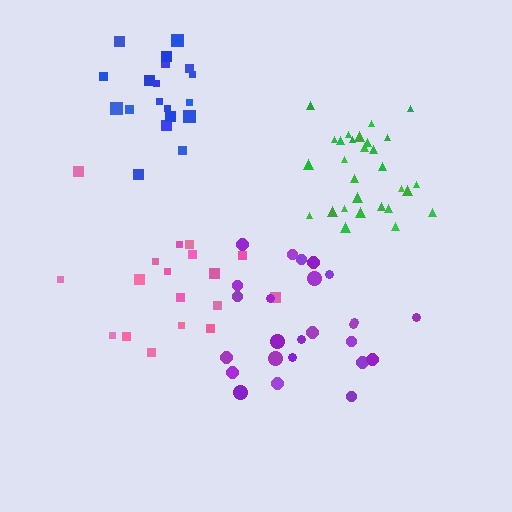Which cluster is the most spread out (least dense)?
Pink.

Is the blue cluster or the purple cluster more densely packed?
Blue.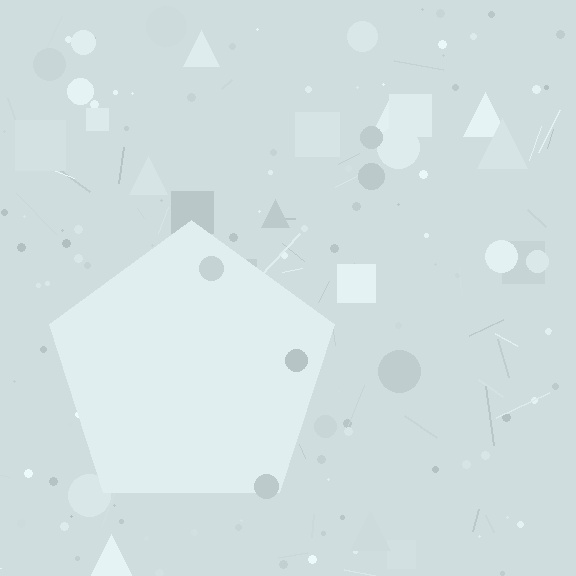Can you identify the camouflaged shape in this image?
The camouflaged shape is a pentagon.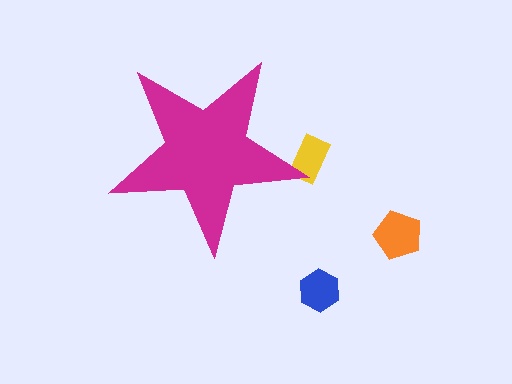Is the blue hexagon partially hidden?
No, the blue hexagon is fully visible.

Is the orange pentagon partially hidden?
No, the orange pentagon is fully visible.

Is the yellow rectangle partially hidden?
Yes, the yellow rectangle is partially hidden behind the magenta star.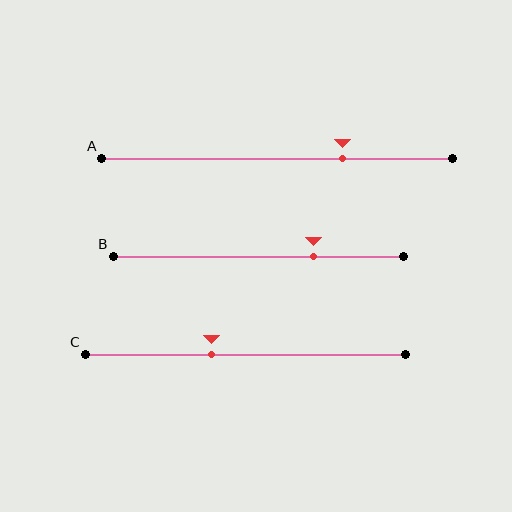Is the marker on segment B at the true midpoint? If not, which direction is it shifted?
No, the marker on segment B is shifted to the right by about 19% of the segment length.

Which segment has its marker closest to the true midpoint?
Segment C has its marker closest to the true midpoint.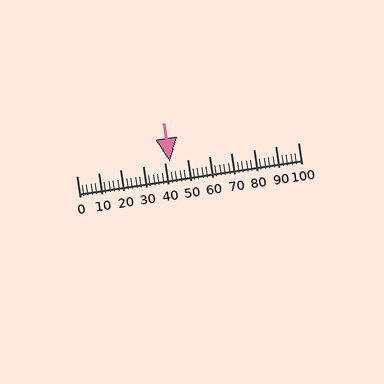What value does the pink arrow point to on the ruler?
The pink arrow points to approximately 42.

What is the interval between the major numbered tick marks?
The major tick marks are spaced 10 units apart.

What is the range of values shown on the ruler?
The ruler shows values from 0 to 100.